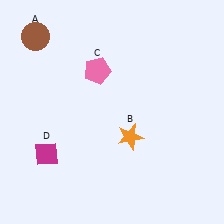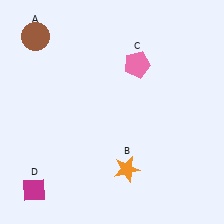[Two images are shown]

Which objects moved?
The objects that moved are: the orange star (B), the pink pentagon (C), the magenta diamond (D).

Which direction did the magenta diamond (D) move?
The magenta diamond (D) moved down.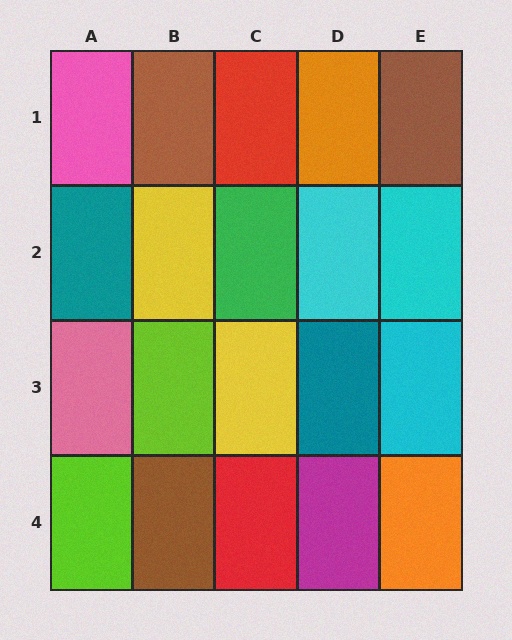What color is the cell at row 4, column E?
Orange.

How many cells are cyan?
3 cells are cyan.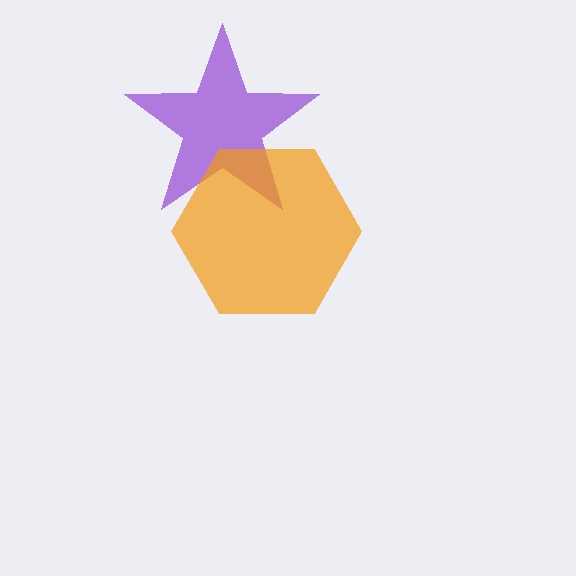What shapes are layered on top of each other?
The layered shapes are: a purple star, an orange hexagon.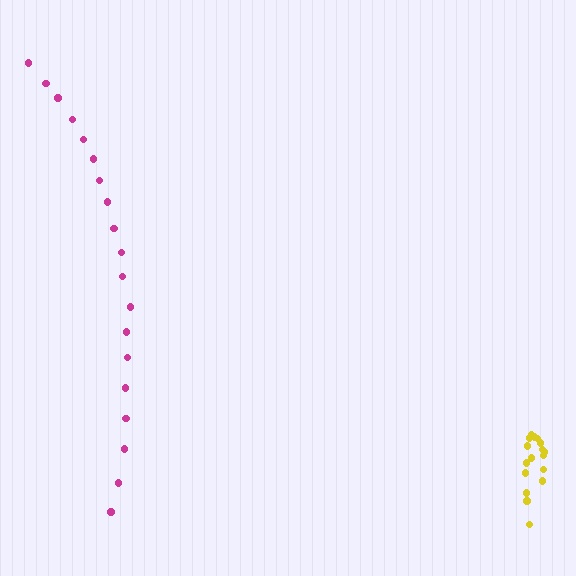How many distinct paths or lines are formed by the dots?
There are 2 distinct paths.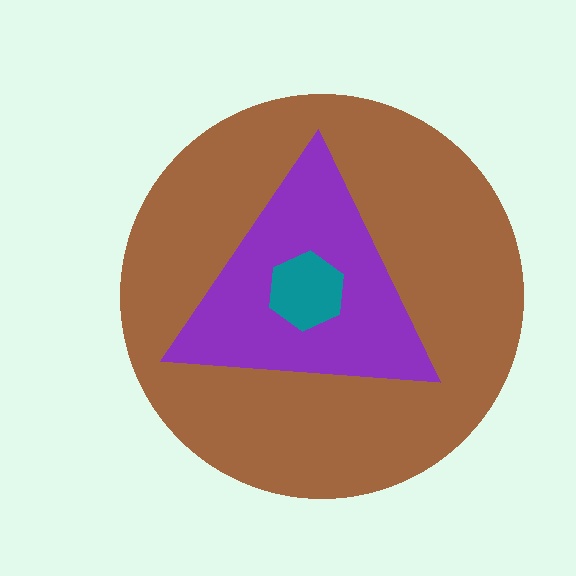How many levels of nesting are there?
3.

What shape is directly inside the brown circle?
The purple triangle.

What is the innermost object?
The teal hexagon.